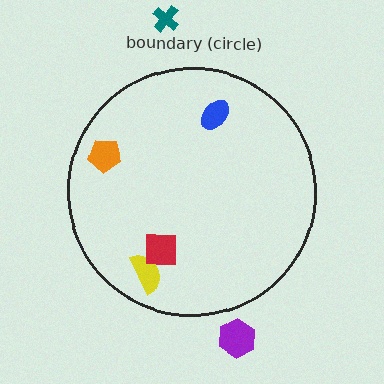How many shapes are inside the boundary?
4 inside, 2 outside.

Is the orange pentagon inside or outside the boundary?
Inside.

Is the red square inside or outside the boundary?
Inside.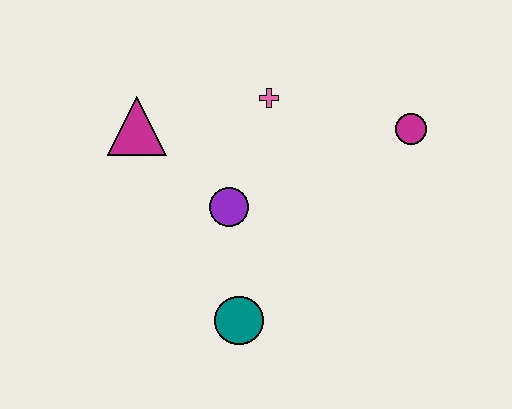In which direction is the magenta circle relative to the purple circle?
The magenta circle is to the right of the purple circle.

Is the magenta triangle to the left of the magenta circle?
Yes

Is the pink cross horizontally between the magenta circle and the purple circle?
Yes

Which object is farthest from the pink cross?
The teal circle is farthest from the pink cross.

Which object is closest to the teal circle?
The purple circle is closest to the teal circle.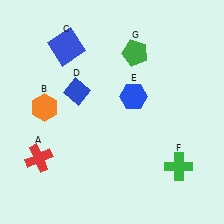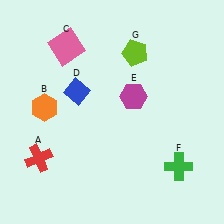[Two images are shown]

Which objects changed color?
C changed from blue to pink. E changed from blue to magenta. G changed from green to lime.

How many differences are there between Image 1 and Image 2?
There are 3 differences between the two images.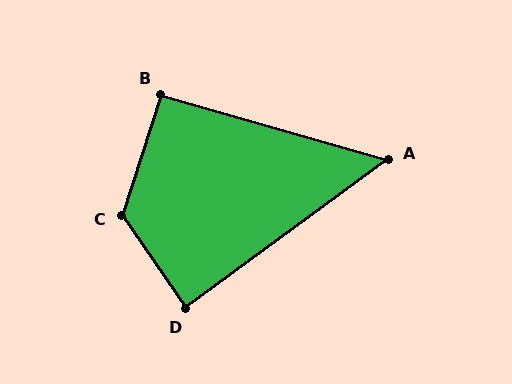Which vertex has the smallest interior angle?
A, at approximately 52 degrees.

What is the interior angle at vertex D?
Approximately 88 degrees (approximately right).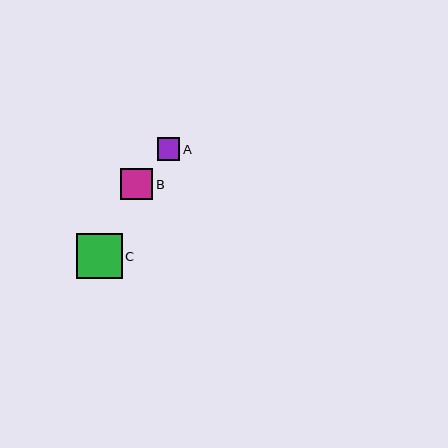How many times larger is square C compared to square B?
Square C is approximately 1.4 times the size of square B.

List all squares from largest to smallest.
From largest to smallest: C, B, A.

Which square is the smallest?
Square A is the smallest with a size of approximately 23 pixels.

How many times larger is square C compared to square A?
Square C is approximately 2.0 times the size of square A.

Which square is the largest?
Square C is the largest with a size of approximately 45 pixels.